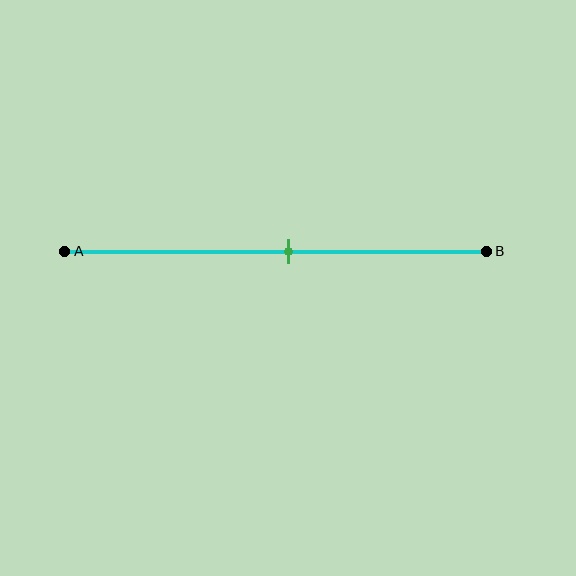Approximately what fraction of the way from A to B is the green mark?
The green mark is approximately 55% of the way from A to B.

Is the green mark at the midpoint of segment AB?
No, the mark is at about 55% from A, not at the 50% midpoint.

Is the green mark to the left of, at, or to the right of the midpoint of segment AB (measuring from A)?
The green mark is to the right of the midpoint of segment AB.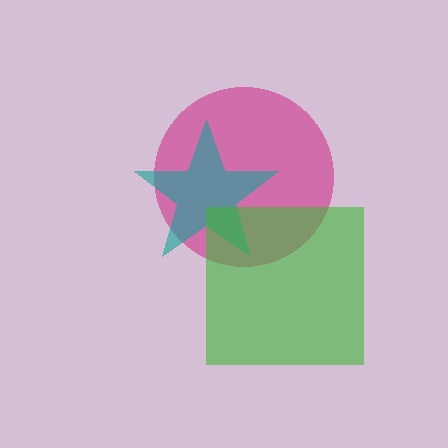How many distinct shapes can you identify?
There are 3 distinct shapes: a magenta circle, a teal star, a green square.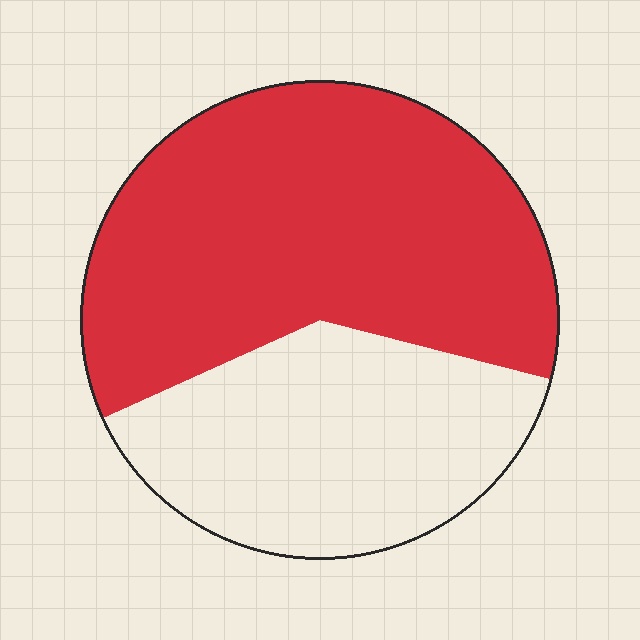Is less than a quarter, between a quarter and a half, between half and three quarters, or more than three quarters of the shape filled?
Between half and three quarters.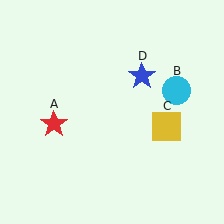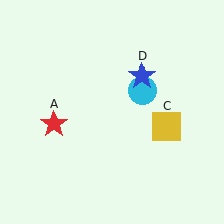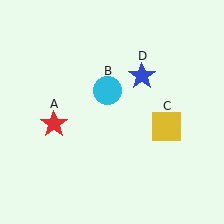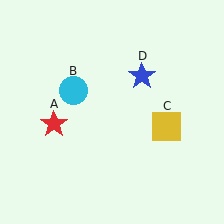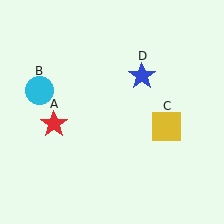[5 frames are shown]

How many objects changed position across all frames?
1 object changed position: cyan circle (object B).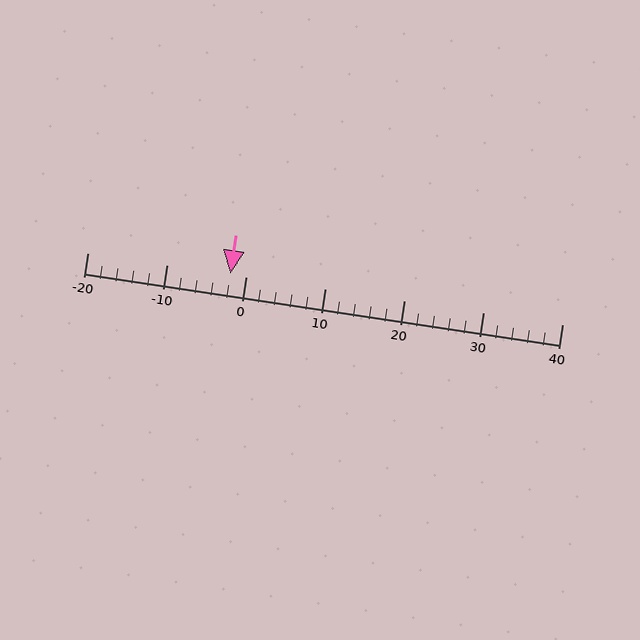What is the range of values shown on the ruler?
The ruler shows values from -20 to 40.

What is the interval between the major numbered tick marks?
The major tick marks are spaced 10 units apart.